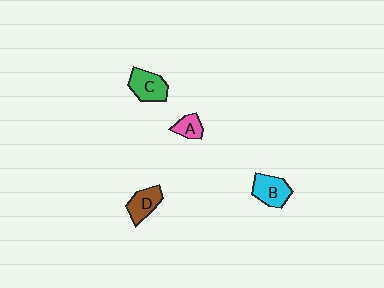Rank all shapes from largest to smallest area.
From largest to smallest: C (green), B (cyan), D (brown), A (pink).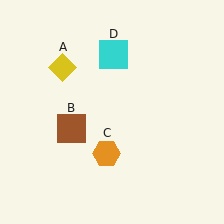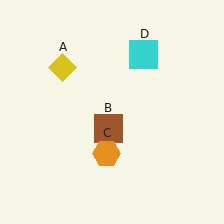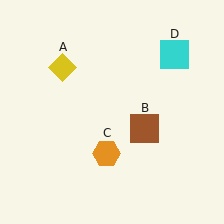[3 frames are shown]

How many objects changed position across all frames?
2 objects changed position: brown square (object B), cyan square (object D).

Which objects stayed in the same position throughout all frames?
Yellow diamond (object A) and orange hexagon (object C) remained stationary.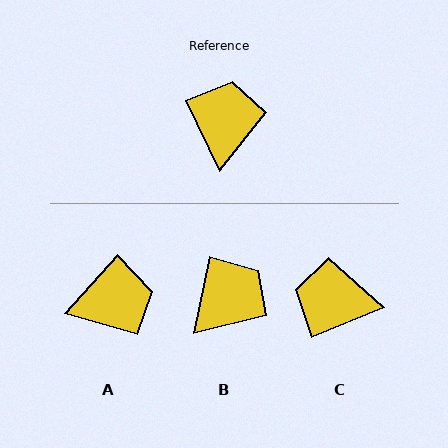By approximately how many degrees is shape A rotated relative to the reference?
Approximately 68 degrees clockwise.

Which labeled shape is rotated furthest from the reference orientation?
C, about 87 degrees away.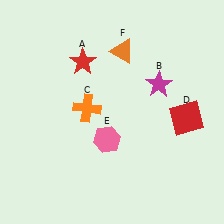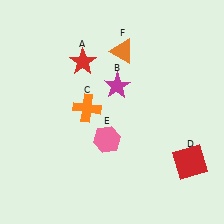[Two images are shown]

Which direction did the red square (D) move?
The red square (D) moved down.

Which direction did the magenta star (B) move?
The magenta star (B) moved left.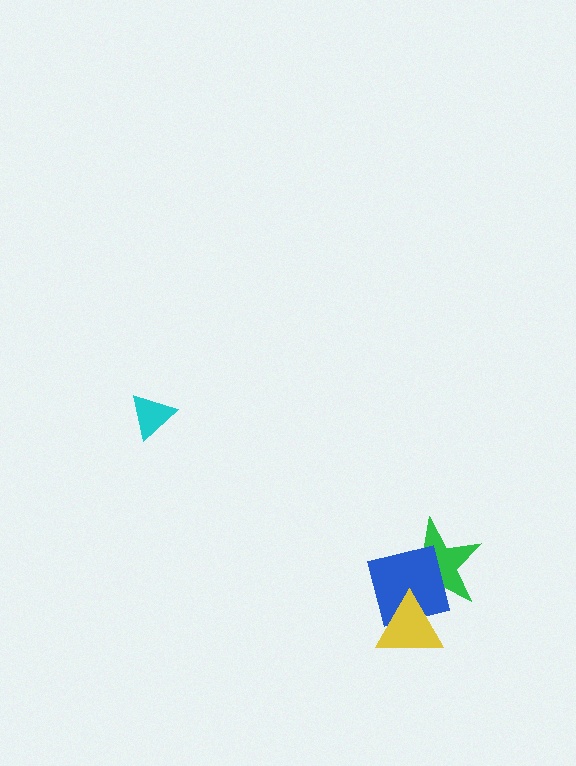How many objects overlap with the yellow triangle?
2 objects overlap with the yellow triangle.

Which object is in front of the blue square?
The yellow triangle is in front of the blue square.